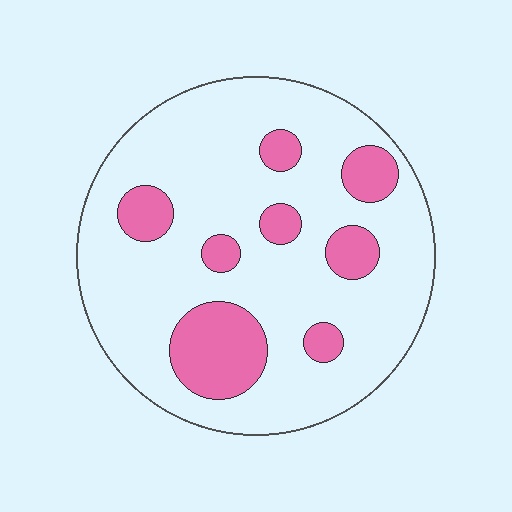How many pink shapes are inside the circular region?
8.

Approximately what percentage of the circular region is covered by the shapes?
Approximately 20%.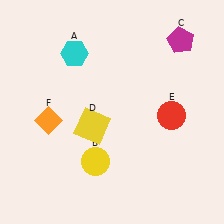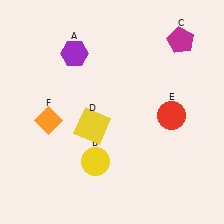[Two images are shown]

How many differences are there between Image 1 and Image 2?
There is 1 difference between the two images.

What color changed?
The hexagon (A) changed from cyan in Image 1 to purple in Image 2.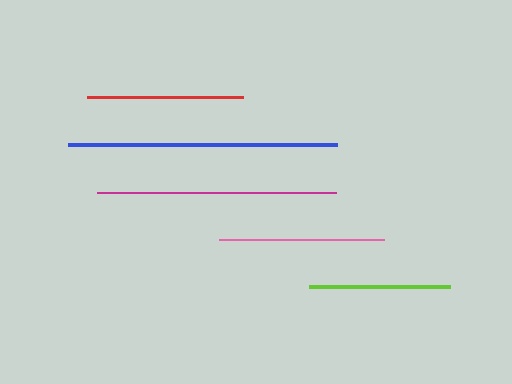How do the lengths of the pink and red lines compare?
The pink and red lines are approximately the same length.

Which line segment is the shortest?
The lime line is the shortest at approximately 141 pixels.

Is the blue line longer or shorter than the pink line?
The blue line is longer than the pink line.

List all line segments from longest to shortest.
From longest to shortest: blue, magenta, pink, red, lime.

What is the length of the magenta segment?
The magenta segment is approximately 240 pixels long.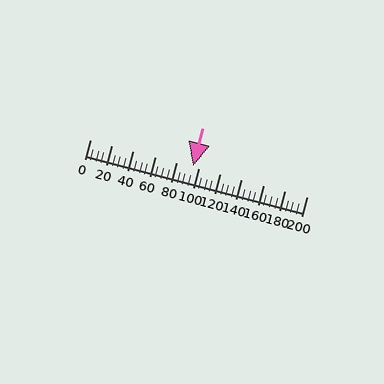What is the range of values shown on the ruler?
The ruler shows values from 0 to 200.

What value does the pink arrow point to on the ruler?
The pink arrow points to approximately 95.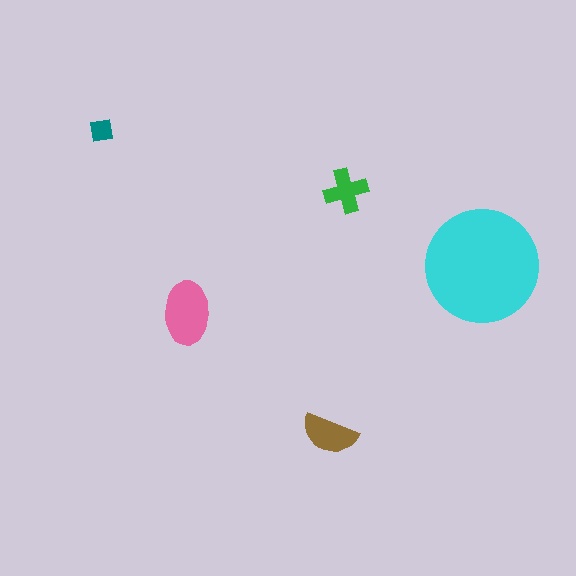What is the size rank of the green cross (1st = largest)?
4th.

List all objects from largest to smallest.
The cyan circle, the pink ellipse, the brown semicircle, the green cross, the teal square.